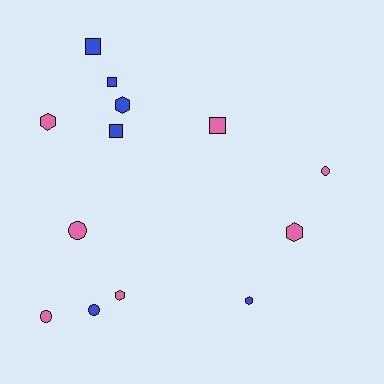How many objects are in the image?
There are 13 objects.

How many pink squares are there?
There is 1 pink square.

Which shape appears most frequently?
Hexagon, with 5 objects.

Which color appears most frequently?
Pink, with 7 objects.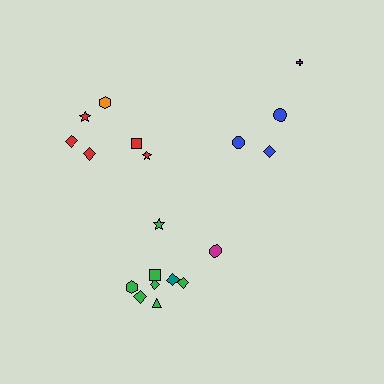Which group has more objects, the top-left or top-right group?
The top-left group.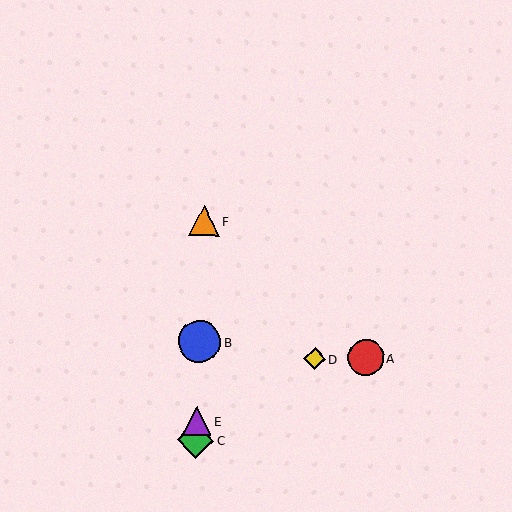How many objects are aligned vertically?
4 objects (B, C, E, F) are aligned vertically.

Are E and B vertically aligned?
Yes, both are at x≈197.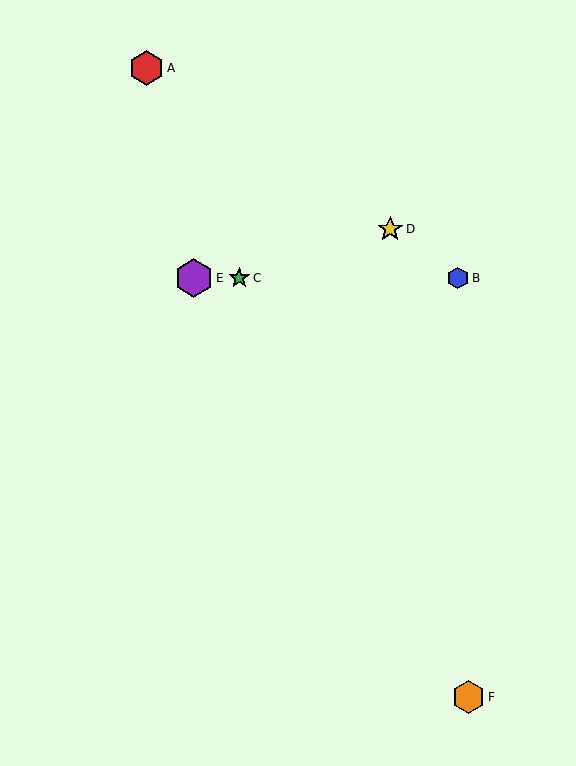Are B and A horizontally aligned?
No, B is at y≈278 and A is at y≈68.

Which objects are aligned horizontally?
Objects B, C, E are aligned horizontally.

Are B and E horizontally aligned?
Yes, both are at y≈278.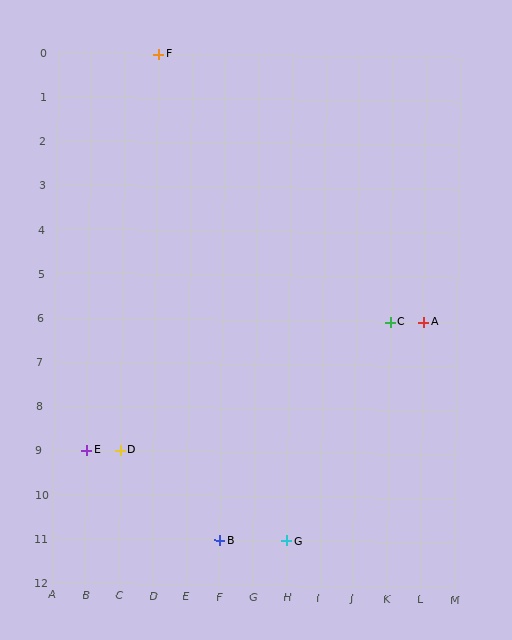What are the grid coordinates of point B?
Point B is at grid coordinates (F, 11).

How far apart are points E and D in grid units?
Points E and D are 1 column apart.